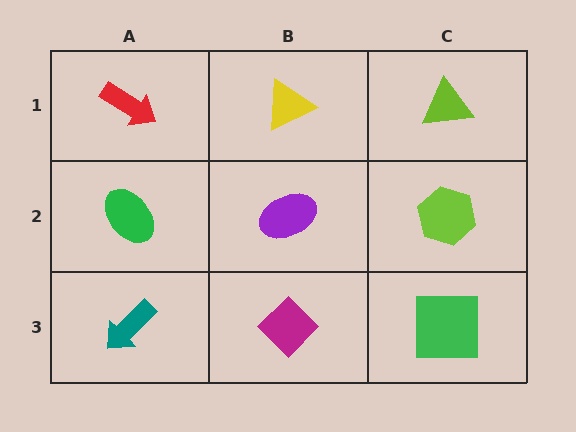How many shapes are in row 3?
3 shapes.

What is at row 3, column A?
A teal arrow.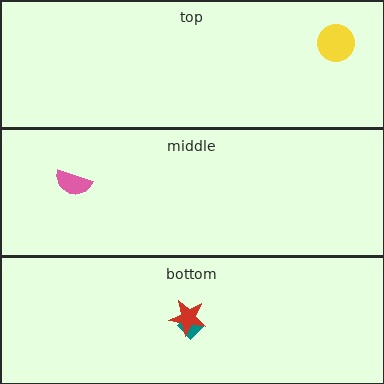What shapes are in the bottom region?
The teal diamond, the red star.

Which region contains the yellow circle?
The top region.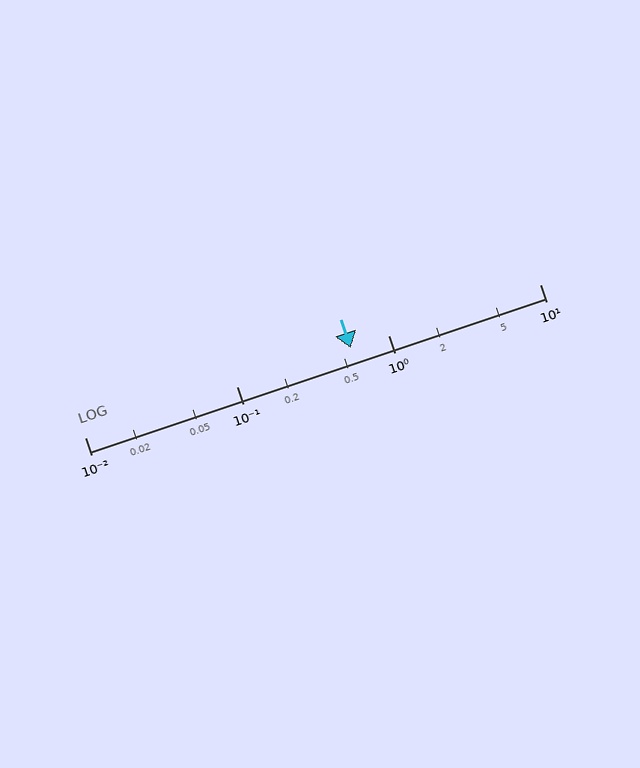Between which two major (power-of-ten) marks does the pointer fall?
The pointer is between 0.1 and 1.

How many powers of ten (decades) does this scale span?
The scale spans 3 decades, from 0.01 to 10.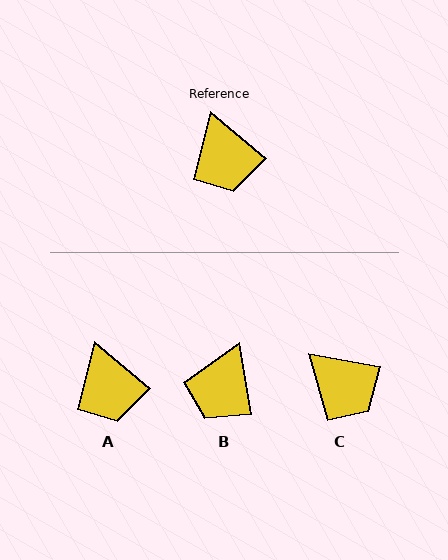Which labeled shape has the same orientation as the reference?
A.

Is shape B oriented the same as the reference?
No, it is off by about 41 degrees.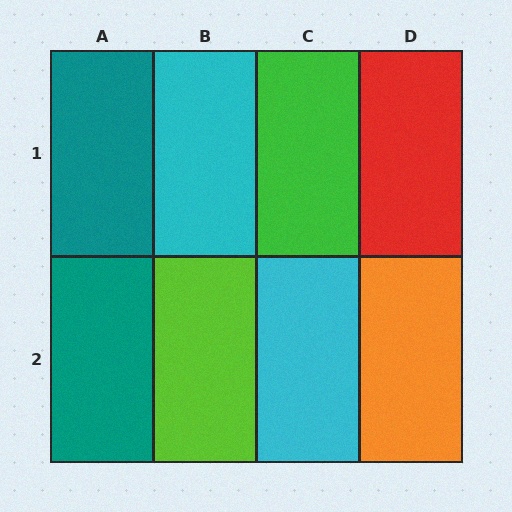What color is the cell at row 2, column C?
Cyan.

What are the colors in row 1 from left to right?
Teal, cyan, green, red.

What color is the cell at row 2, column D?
Orange.